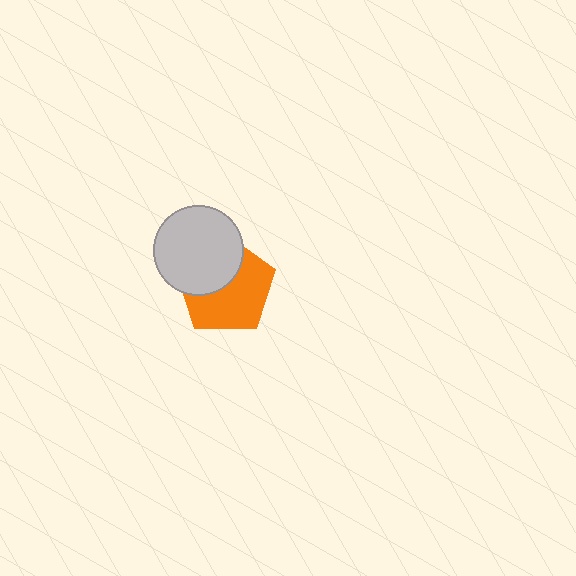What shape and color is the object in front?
The object in front is a light gray circle.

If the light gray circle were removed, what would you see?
You would see the complete orange pentagon.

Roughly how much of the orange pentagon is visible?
About half of it is visible (roughly 60%).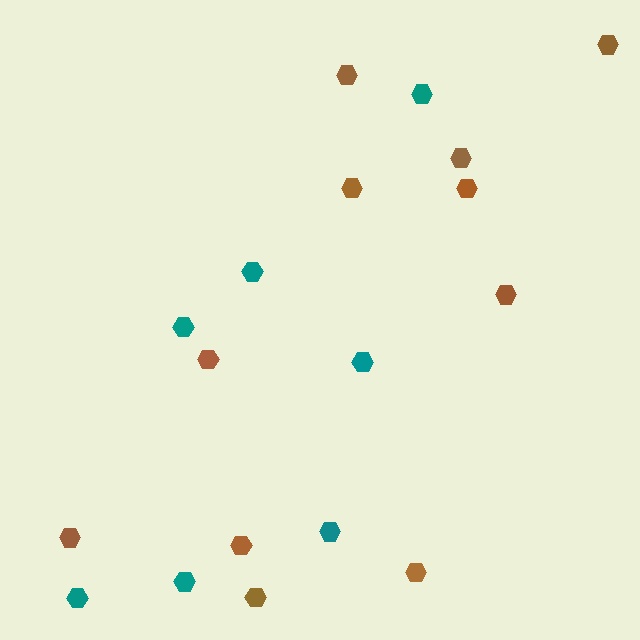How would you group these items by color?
There are 2 groups: one group of teal hexagons (7) and one group of brown hexagons (11).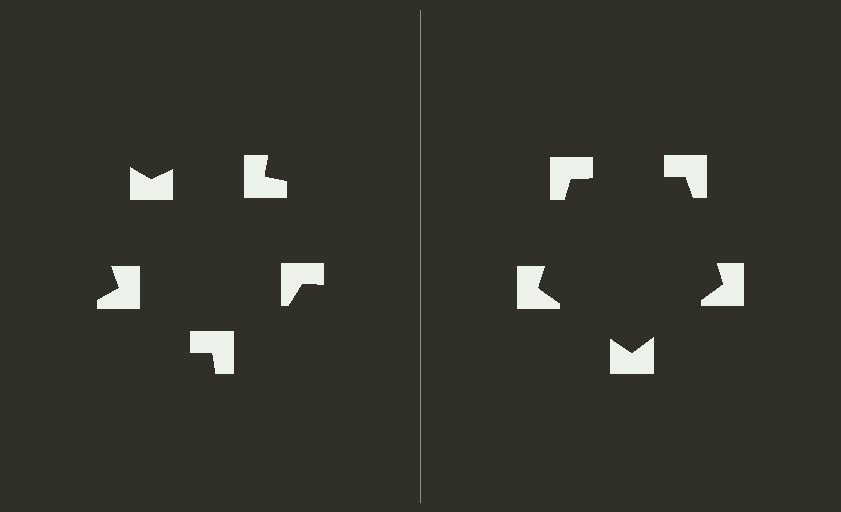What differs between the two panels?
The notched squares are positioned identically on both sides; only the wedge orientations differ. On the right they align to a pentagon; on the left they are misaligned.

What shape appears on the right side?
An illusory pentagon.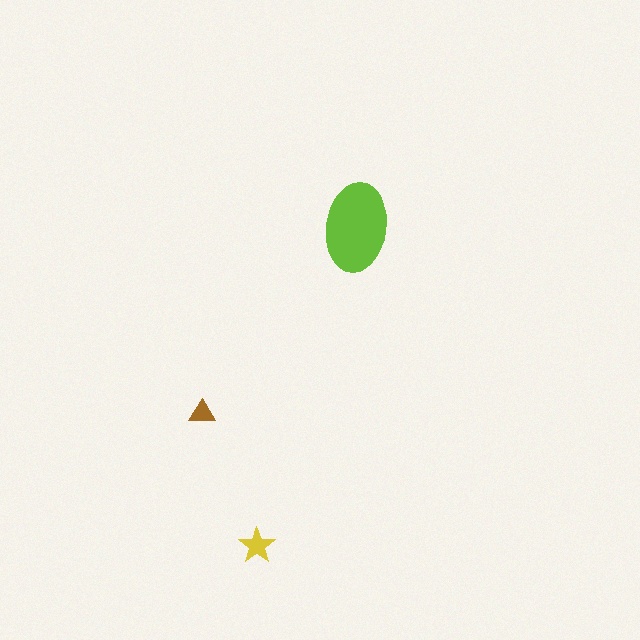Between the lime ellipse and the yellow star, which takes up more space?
The lime ellipse.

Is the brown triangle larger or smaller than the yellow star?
Smaller.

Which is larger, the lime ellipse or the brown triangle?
The lime ellipse.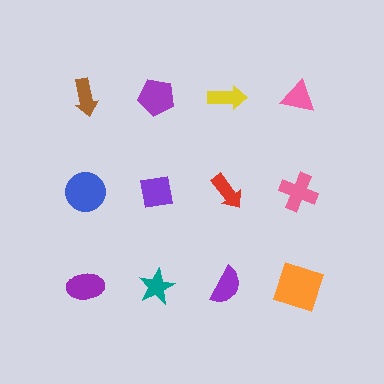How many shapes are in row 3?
4 shapes.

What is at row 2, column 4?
A pink cross.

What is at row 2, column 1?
A blue circle.